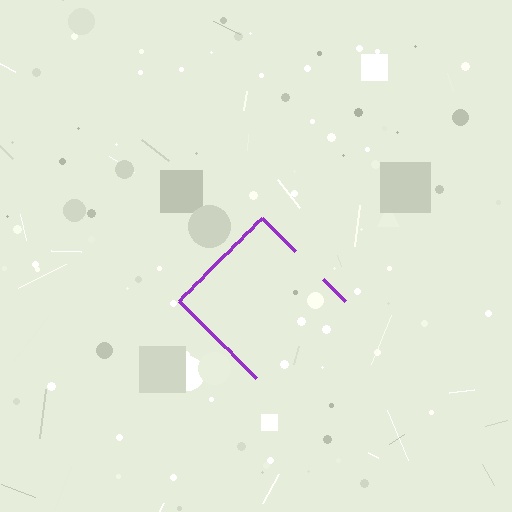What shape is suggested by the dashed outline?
The dashed outline suggests a diamond.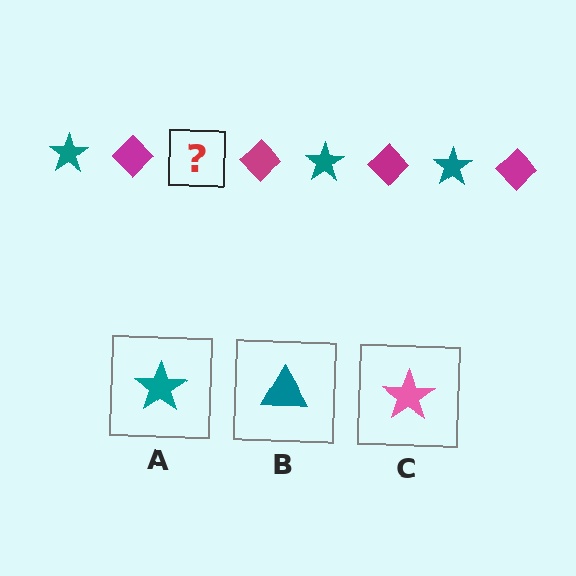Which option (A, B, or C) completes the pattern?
A.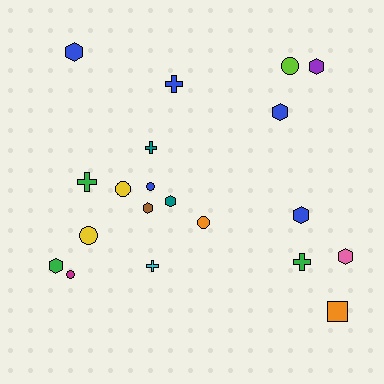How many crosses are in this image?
There are 5 crosses.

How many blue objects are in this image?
There are 5 blue objects.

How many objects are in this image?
There are 20 objects.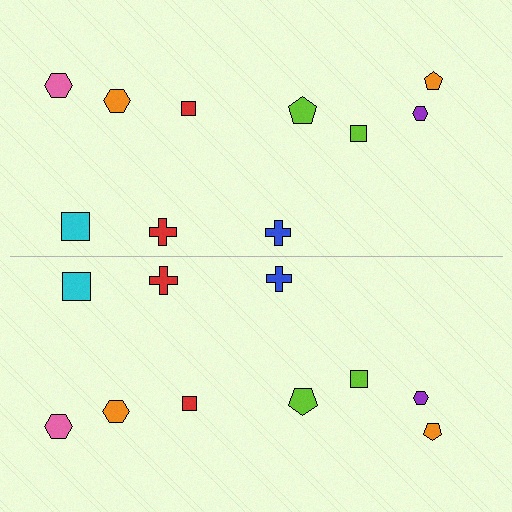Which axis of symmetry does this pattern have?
The pattern has a horizontal axis of symmetry running through the center of the image.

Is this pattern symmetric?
Yes, this pattern has bilateral (reflection) symmetry.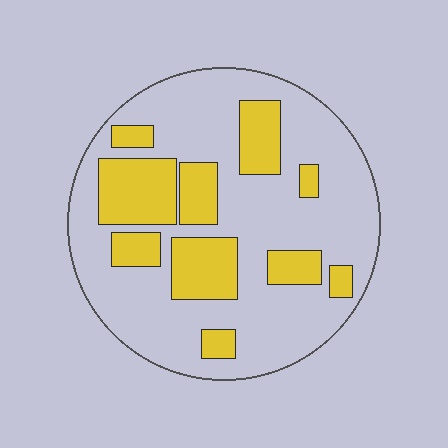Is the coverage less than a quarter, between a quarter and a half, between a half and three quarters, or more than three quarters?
Between a quarter and a half.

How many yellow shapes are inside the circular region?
10.